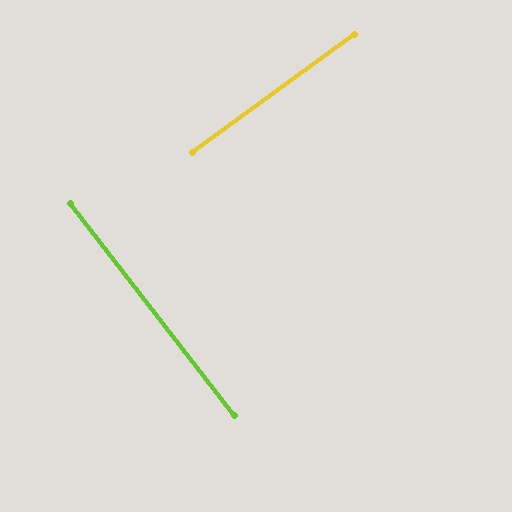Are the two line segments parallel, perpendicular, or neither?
Perpendicular — they meet at approximately 88°.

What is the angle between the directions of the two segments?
Approximately 88 degrees.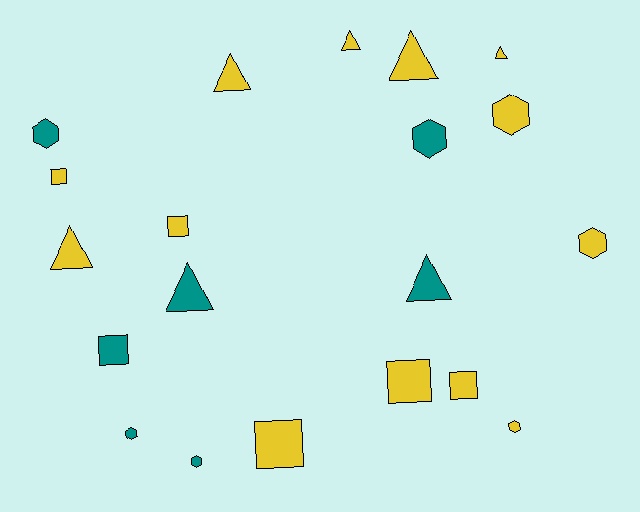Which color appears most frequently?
Yellow, with 13 objects.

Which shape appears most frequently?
Triangle, with 7 objects.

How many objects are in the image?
There are 20 objects.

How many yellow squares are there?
There are 5 yellow squares.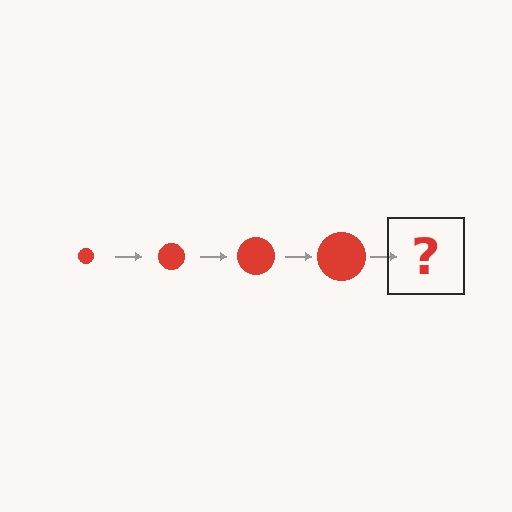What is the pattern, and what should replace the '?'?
The pattern is that the circle gets progressively larger each step. The '?' should be a red circle, larger than the previous one.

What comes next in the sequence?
The next element should be a red circle, larger than the previous one.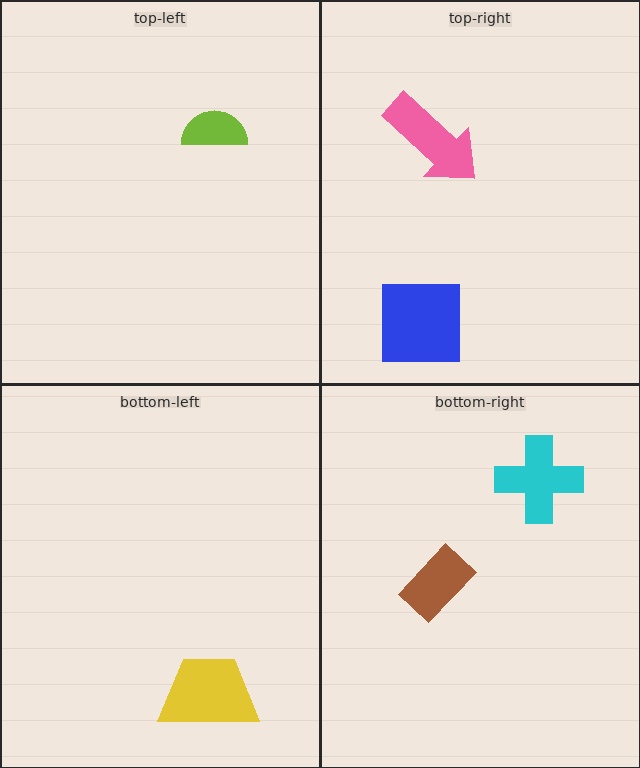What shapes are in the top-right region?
The blue square, the pink arrow.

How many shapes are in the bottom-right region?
2.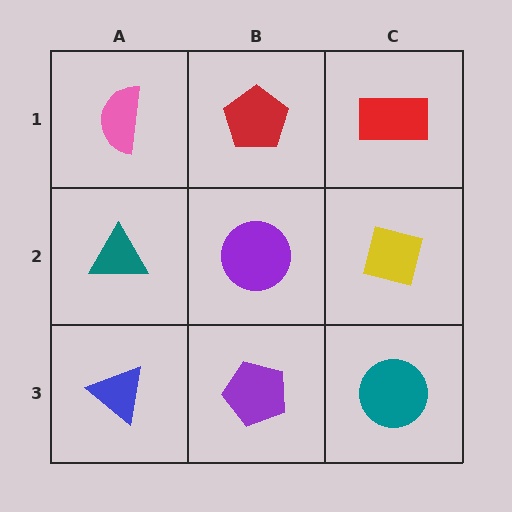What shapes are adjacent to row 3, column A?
A teal triangle (row 2, column A), a purple pentagon (row 3, column B).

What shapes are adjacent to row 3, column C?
A yellow square (row 2, column C), a purple pentagon (row 3, column B).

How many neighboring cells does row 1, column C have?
2.